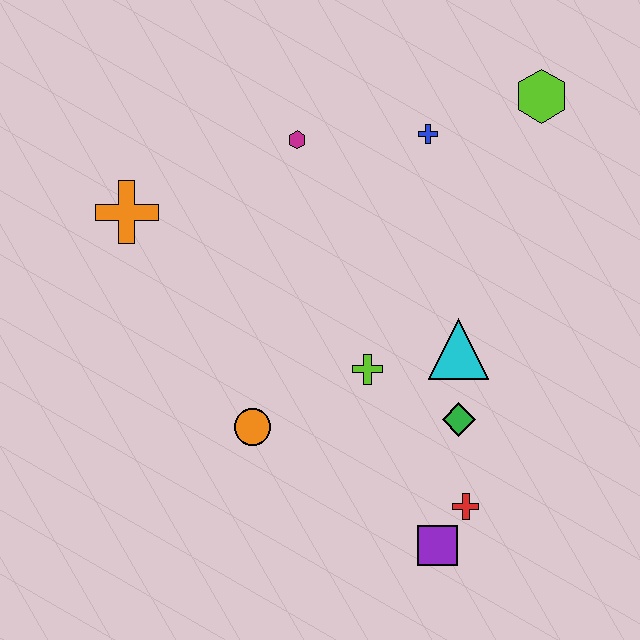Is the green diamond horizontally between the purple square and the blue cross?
No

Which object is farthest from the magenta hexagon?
The purple square is farthest from the magenta hexagon.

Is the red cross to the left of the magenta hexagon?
No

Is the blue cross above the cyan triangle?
Yes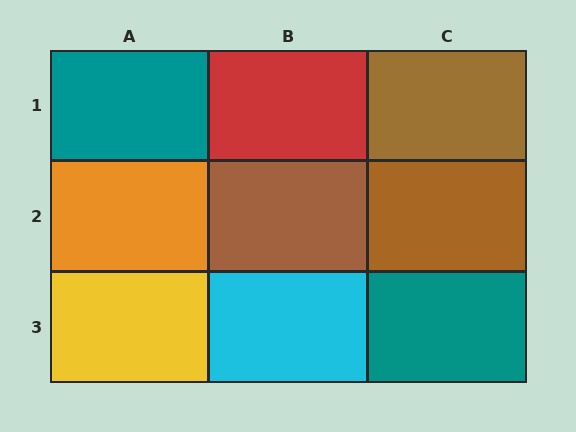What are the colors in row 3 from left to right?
Yellow, cyan, teal.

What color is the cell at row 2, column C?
Brown.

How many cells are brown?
3 cells are brown.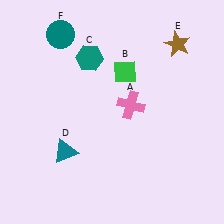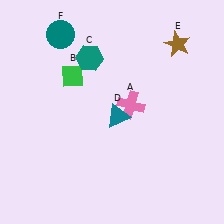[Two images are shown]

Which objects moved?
The objects that moved are: the green diamond (B), the teal triangle (D).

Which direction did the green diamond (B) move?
The green diamond (B) moved left.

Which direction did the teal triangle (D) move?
The teal triangle (D) moved right.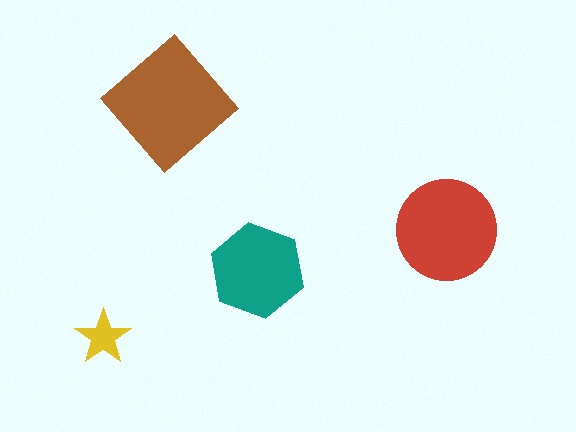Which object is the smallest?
The yellow star.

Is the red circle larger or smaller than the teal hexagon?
Larger.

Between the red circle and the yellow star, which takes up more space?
The red circle.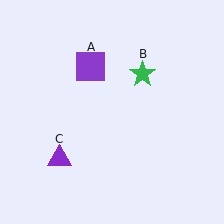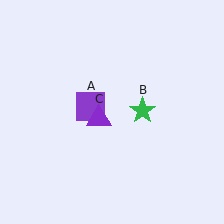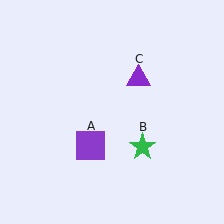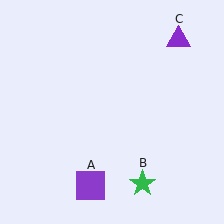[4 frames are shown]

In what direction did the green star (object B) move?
The green star (object B) moved down.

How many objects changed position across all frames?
3 objects changed position: purple square (object A), green star (object B), purple triangle (object C).